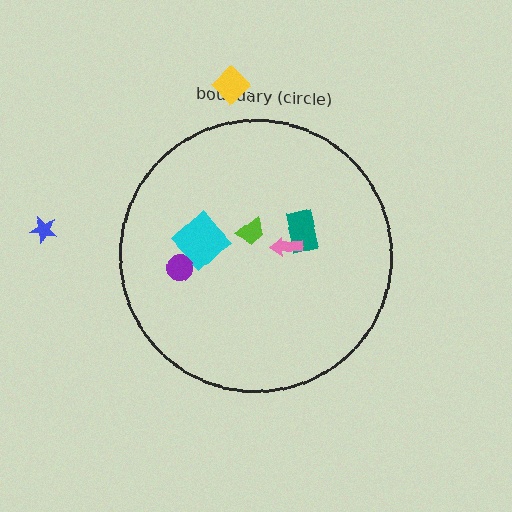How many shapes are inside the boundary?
5 inside, 2 outside.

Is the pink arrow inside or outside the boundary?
Inside.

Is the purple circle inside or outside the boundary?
Inside.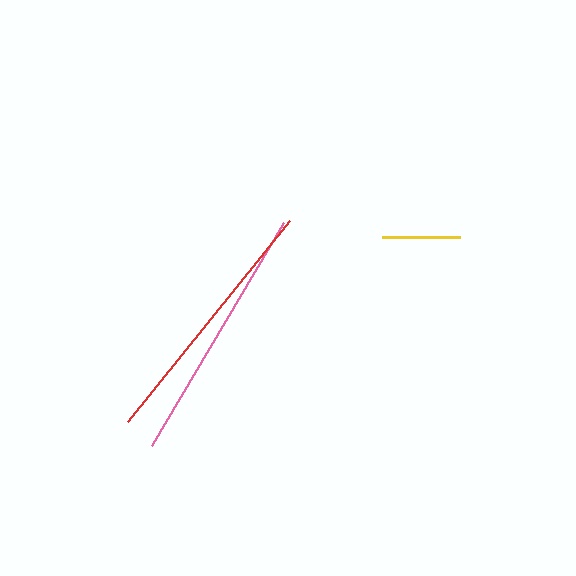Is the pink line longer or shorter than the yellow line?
The pink line is longer than the yellow line.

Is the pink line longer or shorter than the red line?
The pink line is longer than the red line.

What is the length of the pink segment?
The pink segment is approximately 260 pixels long.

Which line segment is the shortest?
The yellow line is the shortest at approximately 78 pixels.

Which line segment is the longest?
The pink line is the longest at approximately 260 pixels.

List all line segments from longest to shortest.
From longest to shortest: pink, red, yellow.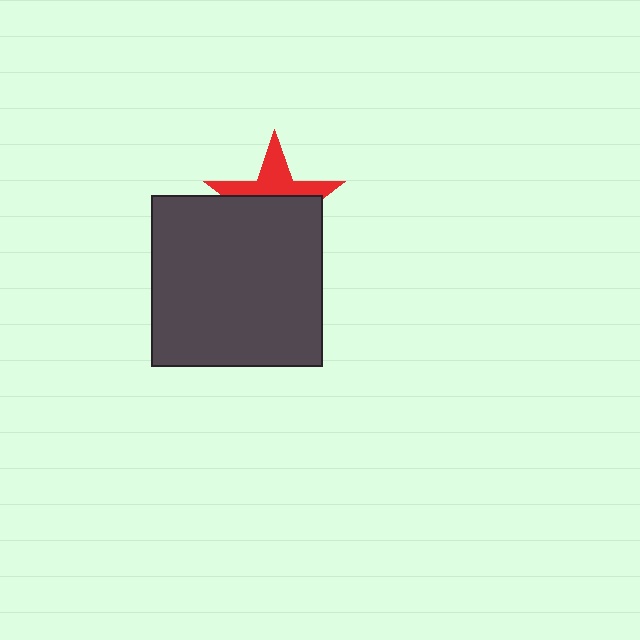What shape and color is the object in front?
The object in front is a dark gray square.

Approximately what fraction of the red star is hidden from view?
Roughly 59% of the red star is hidden behind the dark gray square.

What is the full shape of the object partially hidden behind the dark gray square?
The partially hidden object is a red star.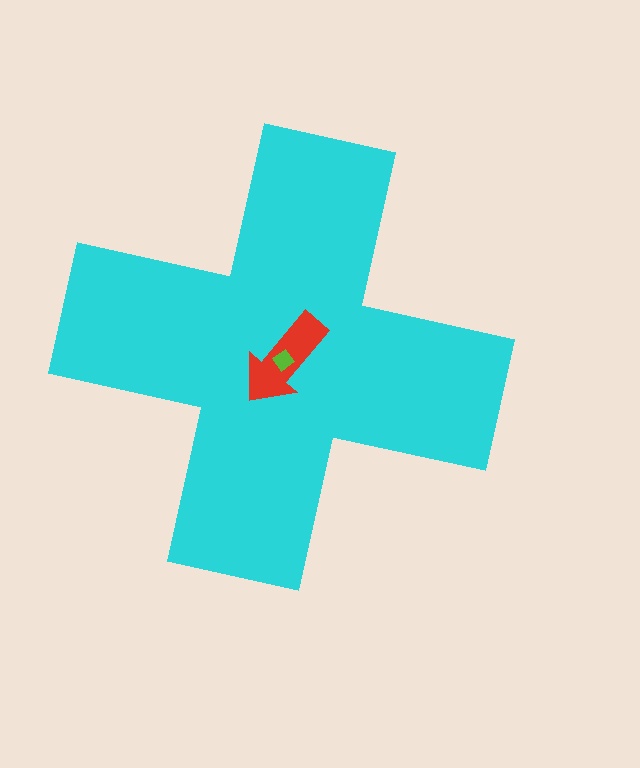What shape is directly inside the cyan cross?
The red arrow.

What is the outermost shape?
The cyan cross.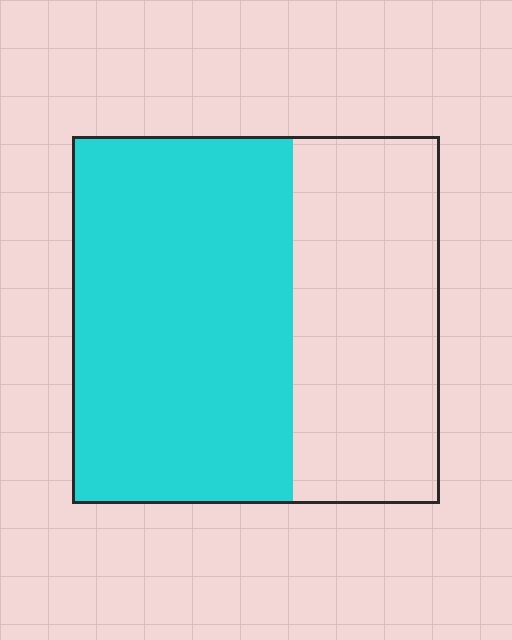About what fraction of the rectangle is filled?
About three fifths (3/5).